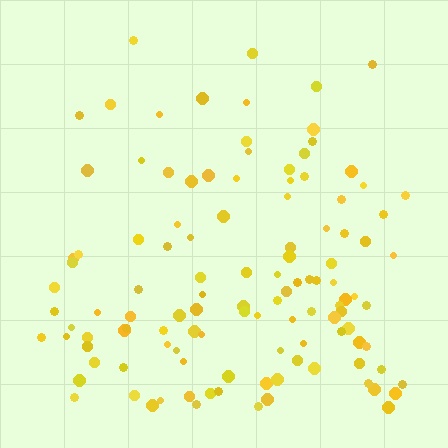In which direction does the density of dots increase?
From top to bottom, with the bottom side densest.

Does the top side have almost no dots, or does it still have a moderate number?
Still a moderate number, just noticeably fewer than the bottom.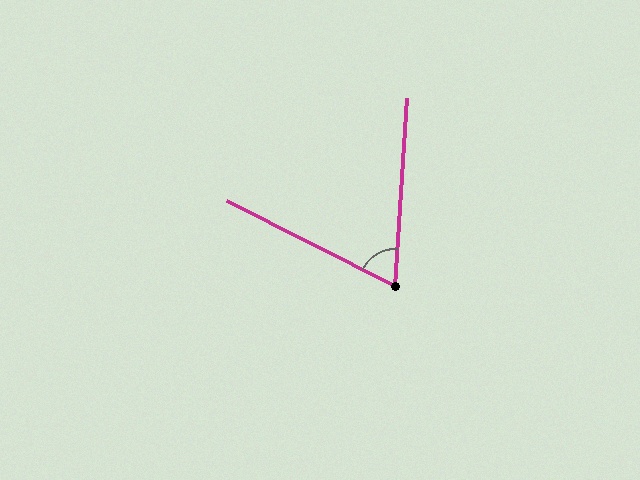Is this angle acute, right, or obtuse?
It is acute.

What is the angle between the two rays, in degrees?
Approximately 67 degrees.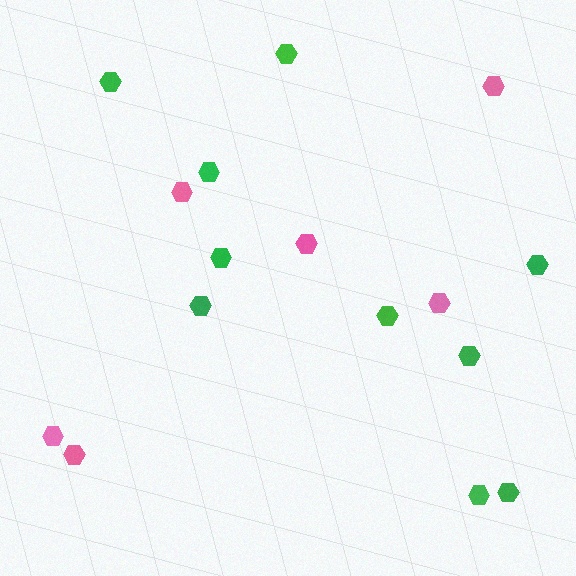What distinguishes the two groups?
There are 2 groups: one group of green hexagons (10) and one group of pink hexagons (6).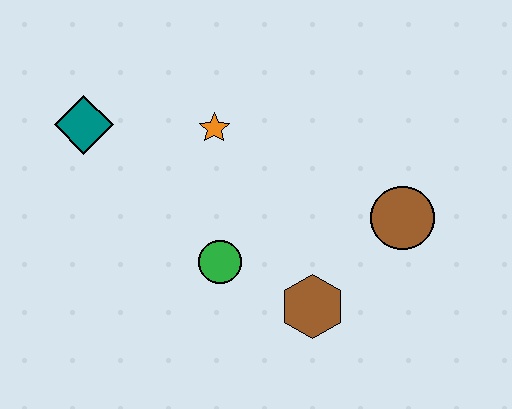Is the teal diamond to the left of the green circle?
Yes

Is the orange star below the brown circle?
No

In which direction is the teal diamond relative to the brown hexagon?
The teal diamond is to the left of the brown hexagon.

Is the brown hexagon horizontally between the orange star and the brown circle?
Yes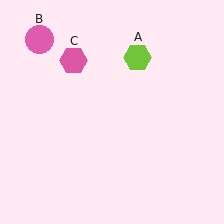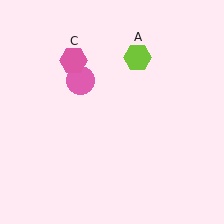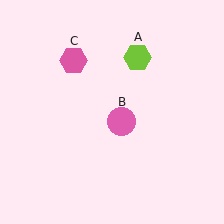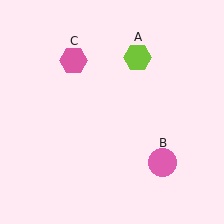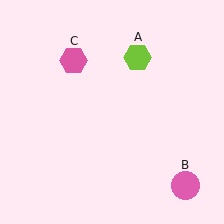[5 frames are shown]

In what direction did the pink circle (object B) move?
The pink circle (object B) moved down and to the right.